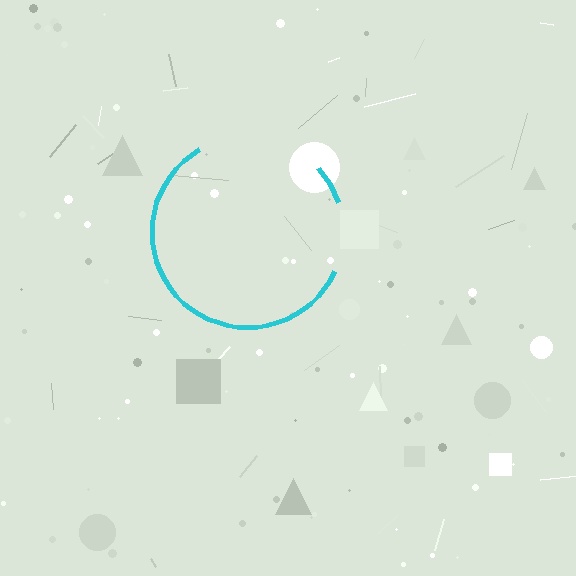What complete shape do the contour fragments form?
The contour fragments form a circle.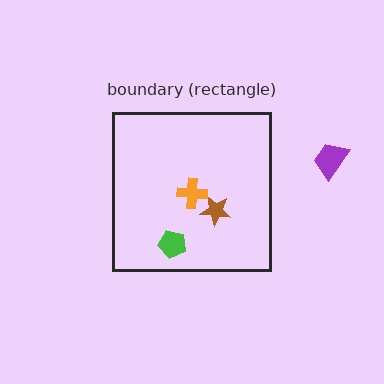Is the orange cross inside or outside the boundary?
Inside.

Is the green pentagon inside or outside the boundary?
Inside.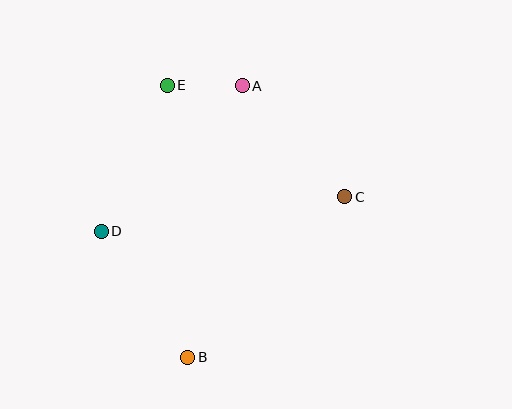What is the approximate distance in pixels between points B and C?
The distance between B and C is approximately 225 pixels.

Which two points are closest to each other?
Points A and E are closest to each other.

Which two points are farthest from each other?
Points A and B are farthest from each other.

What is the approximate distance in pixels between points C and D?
The distance between C and D is approximately 246 pixels.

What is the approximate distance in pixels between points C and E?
The distance between C and E is approximately 209 pixels.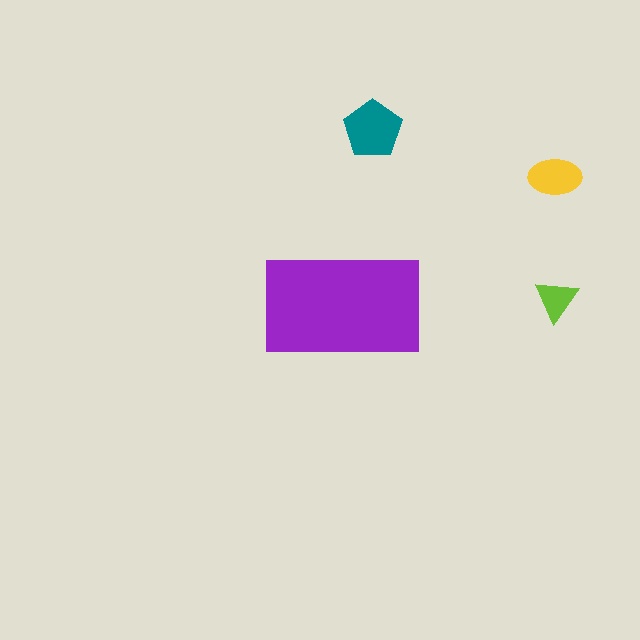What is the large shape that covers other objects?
A purple rectangle.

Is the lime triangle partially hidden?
No, the lime triangle is fully visible.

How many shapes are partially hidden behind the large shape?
0 shapes are partially hidden.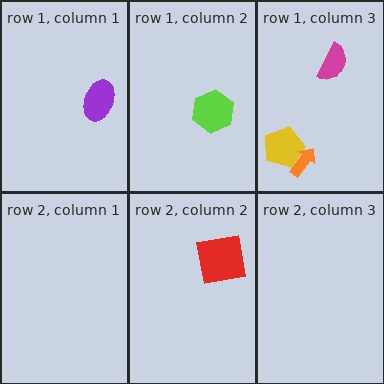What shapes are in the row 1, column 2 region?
The lime hexagon.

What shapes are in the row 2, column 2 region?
The red square.